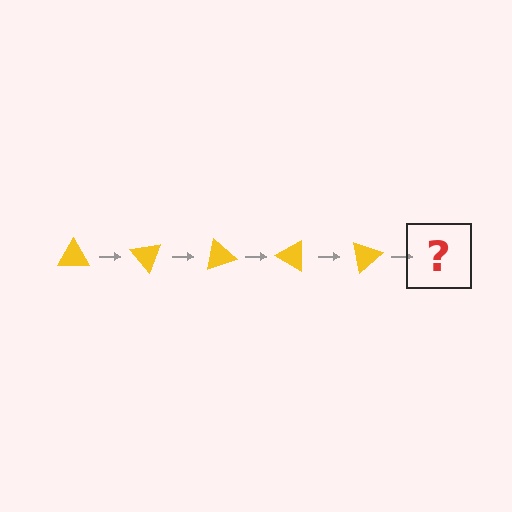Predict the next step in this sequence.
The next step is a yellow triangle rotated 250 degrees.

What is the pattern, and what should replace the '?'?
The pattern is that the triangle rotates 50 degrees each step. The '?' should be a yellow triangle rotated 250 degrees.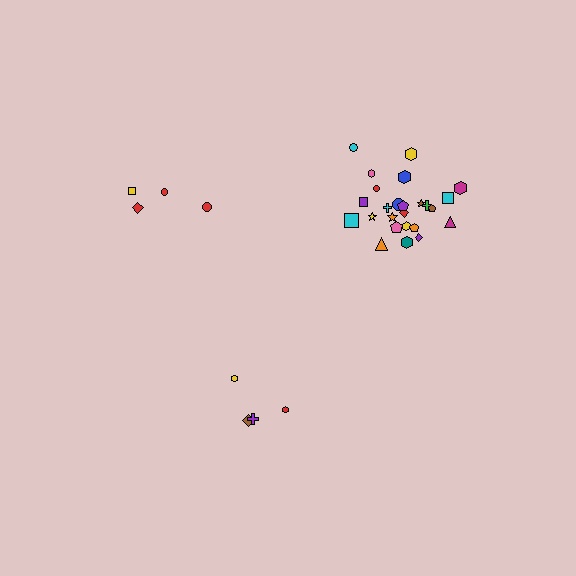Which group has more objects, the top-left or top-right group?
The top-right group.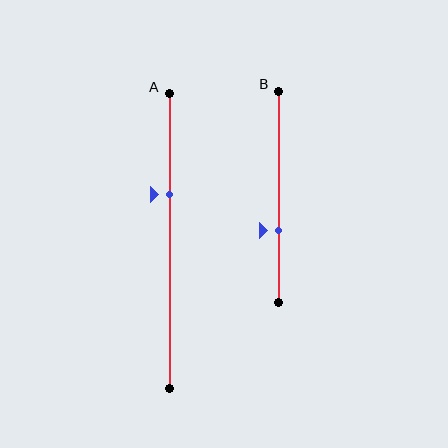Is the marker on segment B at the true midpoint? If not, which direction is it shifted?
No, the marker on segment B is shifted downward by about 16% of the segment length.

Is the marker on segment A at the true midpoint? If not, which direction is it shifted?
No, the marker on segment A is shifted upward by about 16% of the segment length.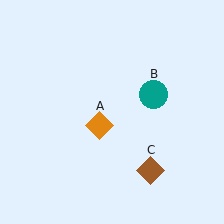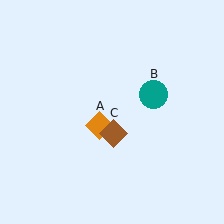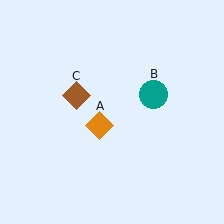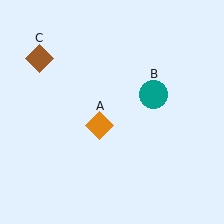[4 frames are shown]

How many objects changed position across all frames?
1 object changed position: brown diamond (object C).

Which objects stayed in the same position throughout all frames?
Orange diamond (object A) and teal circle (object B) remained stationary.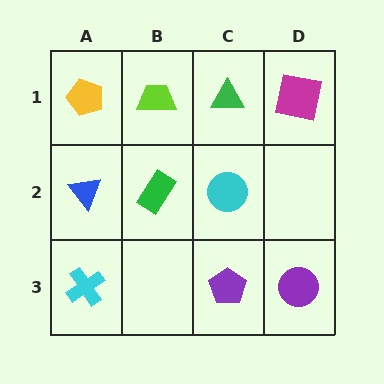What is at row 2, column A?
A blue triangle.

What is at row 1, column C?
A green triangle.